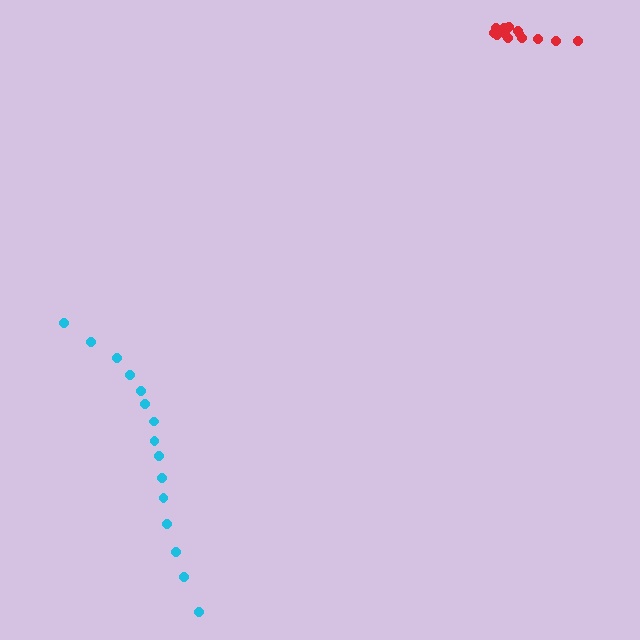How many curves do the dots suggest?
There are 2 distinct paths.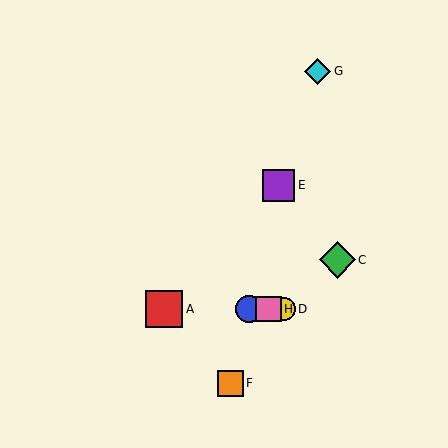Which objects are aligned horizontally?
Objects A, B, D, H are aligned horizontally.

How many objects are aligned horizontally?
4 objects (A, B, D, H) are aligned horizontally.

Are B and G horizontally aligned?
No, B is at y≈309 and G is at y≈71.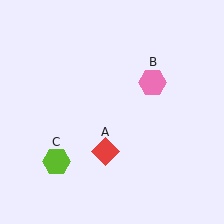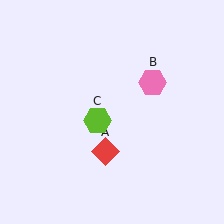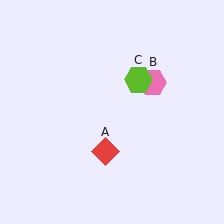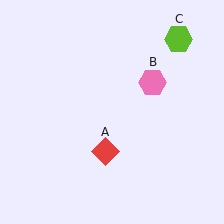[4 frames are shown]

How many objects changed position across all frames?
1 object changed position: lime hexagon (object C).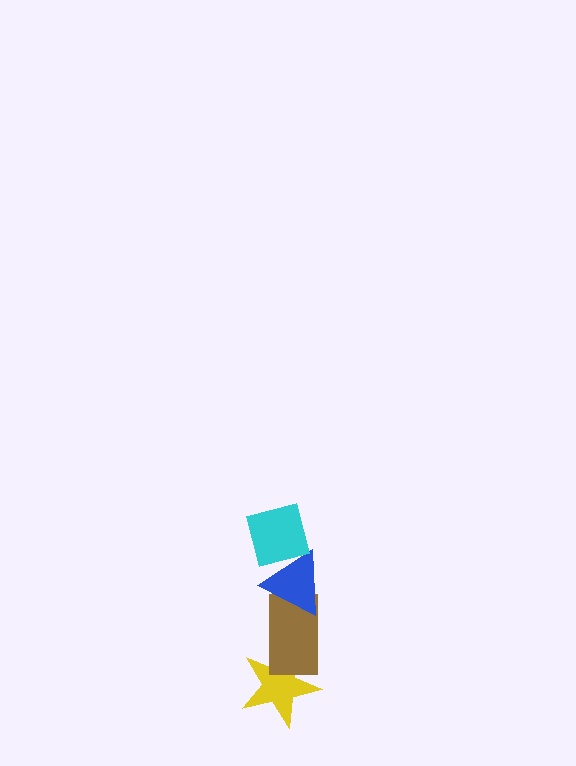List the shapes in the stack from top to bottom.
From top to bottom: the cyan square, the blue triangle, the brown rectangle, the yellow star.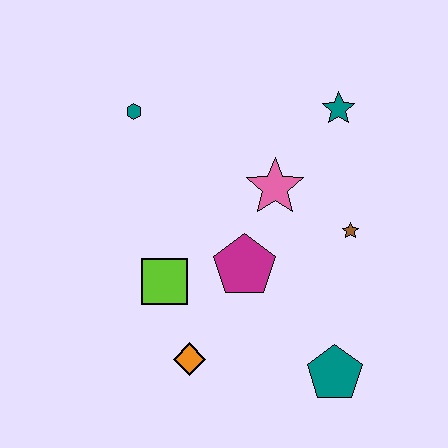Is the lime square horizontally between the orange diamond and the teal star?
No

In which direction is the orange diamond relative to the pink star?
The orange diamond is below the pink star.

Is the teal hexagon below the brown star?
No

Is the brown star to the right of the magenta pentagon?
Yes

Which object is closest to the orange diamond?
The lime square is closest to the orange diamond.